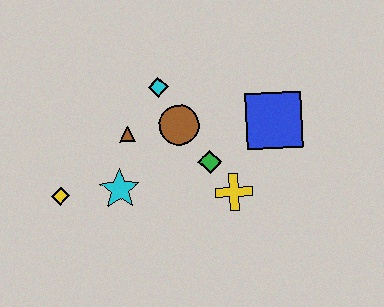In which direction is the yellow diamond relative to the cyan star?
The yellow diamond is to the left of the cyan star.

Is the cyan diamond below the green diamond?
No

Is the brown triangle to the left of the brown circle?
Yes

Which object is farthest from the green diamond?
The yellow diamond is farthest from the green diamond.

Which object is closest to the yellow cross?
The green diamond is closest to the yellow cross.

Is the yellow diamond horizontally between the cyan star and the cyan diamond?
No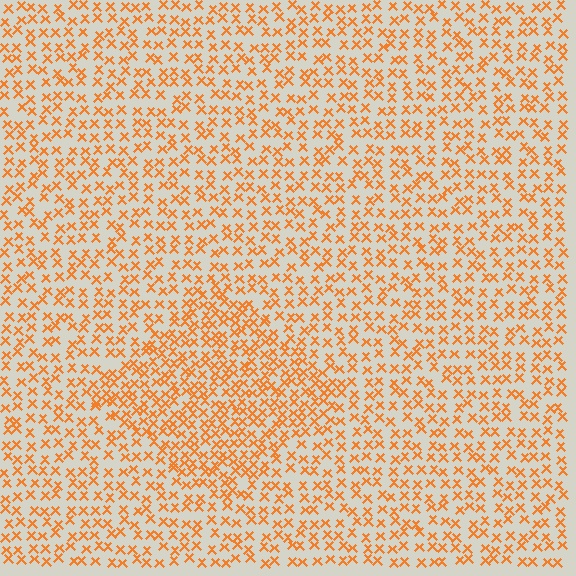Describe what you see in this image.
The image contains small orange elements arranged at two different densities. A diamond-shaped region is visible where the elements are more densely packed than the surrounding area.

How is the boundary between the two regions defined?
The boundary is defined by a change in element density (approximately 1.7x ratio). All elements are the same color, size, and shape.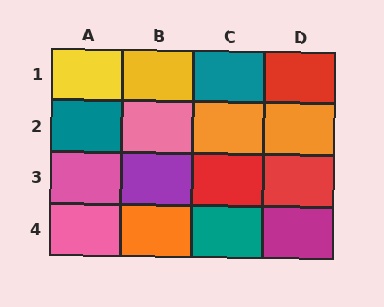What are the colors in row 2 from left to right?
Teal, pink, orange, orange.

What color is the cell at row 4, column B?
Orange.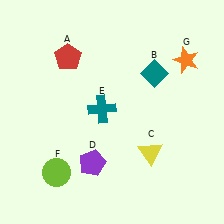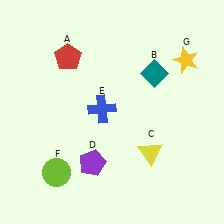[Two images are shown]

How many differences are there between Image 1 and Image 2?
There are 2 differences between the two images.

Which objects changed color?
E changed from teal to blue. G changed from orange to yellow.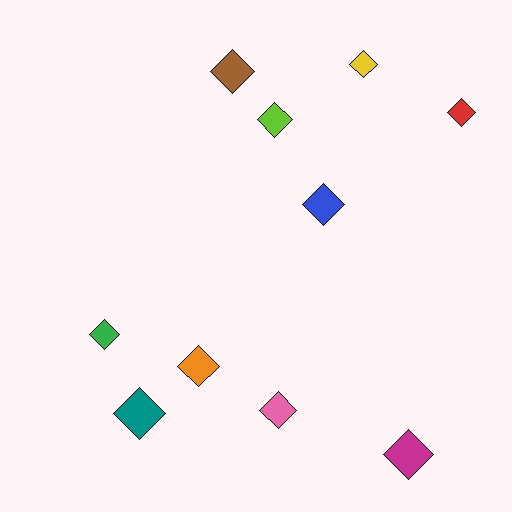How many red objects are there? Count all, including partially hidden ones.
There is 1 red object.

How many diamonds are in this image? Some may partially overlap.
There are 10 diamonds.